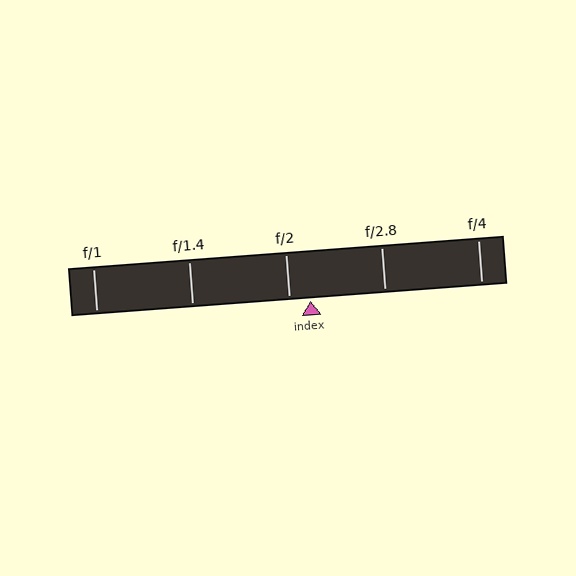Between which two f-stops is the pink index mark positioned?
The index mark is between f/2 and f/2.8.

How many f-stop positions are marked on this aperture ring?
There are 5 f-stop positions marked.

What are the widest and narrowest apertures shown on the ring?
The widest aperture shown is f/1 and the narrowest is f/4.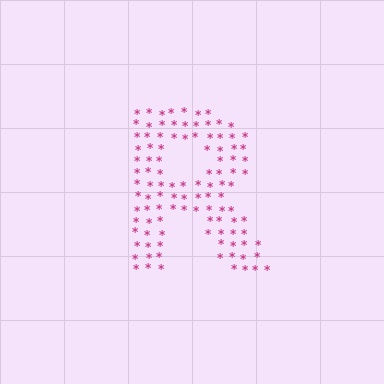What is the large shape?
The large shape is the letter R.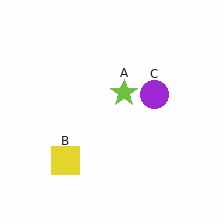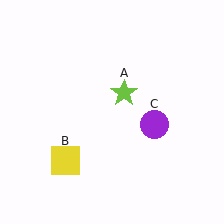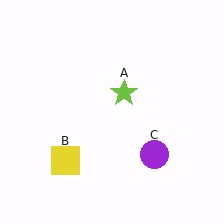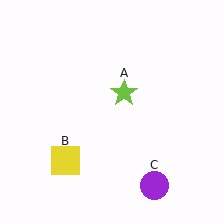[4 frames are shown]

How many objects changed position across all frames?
1 object changed position: purple circle (object C).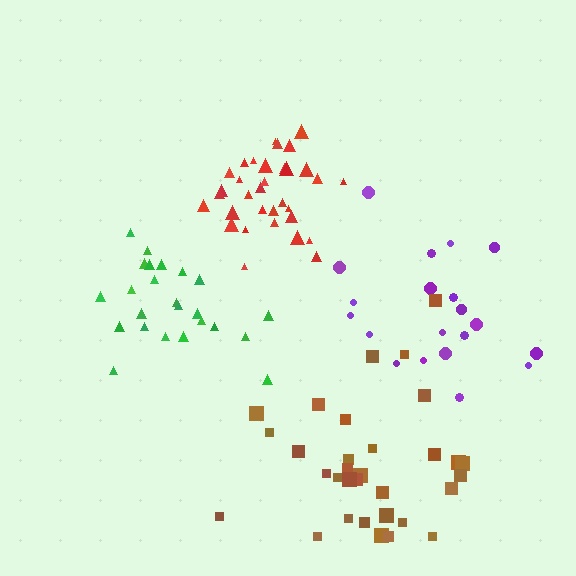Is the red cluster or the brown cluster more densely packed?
Red.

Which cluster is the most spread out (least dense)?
Purple.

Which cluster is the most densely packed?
Red.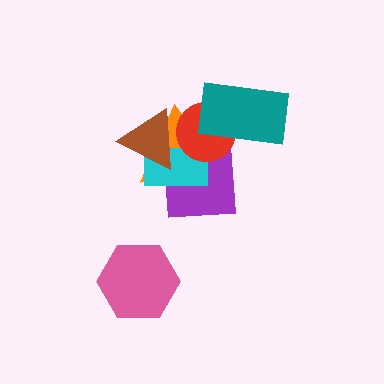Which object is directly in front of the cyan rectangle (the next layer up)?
The red circle is directly in front of the cyan rectangle.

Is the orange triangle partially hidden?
Yes, it is partially covered by another shape.